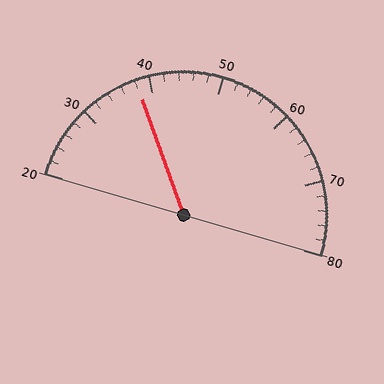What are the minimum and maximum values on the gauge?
The gauge ranges from 20 to 80.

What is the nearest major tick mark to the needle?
The nearest major tick mark is 40.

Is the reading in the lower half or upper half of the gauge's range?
The reading is in the lower half of the range (20 to 80).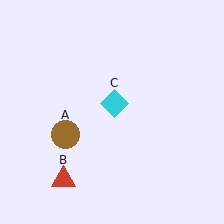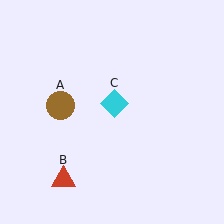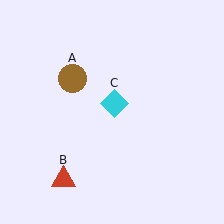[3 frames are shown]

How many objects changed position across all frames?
1 object changed position: brown circle (object A).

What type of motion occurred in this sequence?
The brown circle (object A) rotated clockwise around the center of the scene.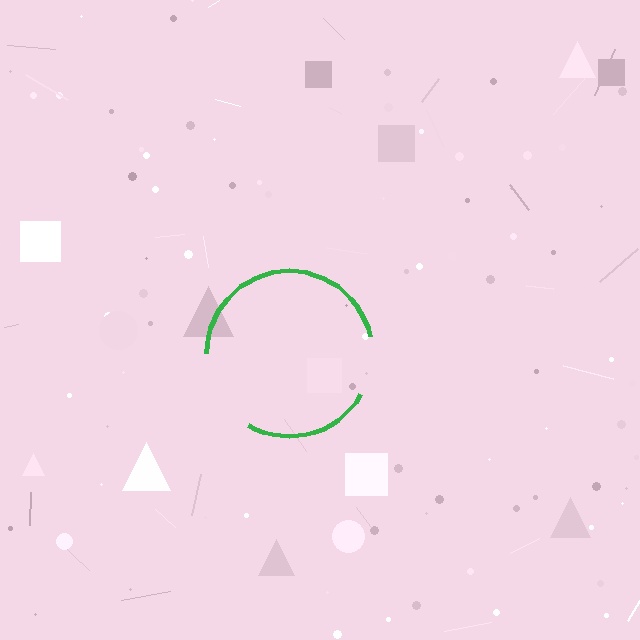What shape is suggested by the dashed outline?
The dashed outline suggests a circle.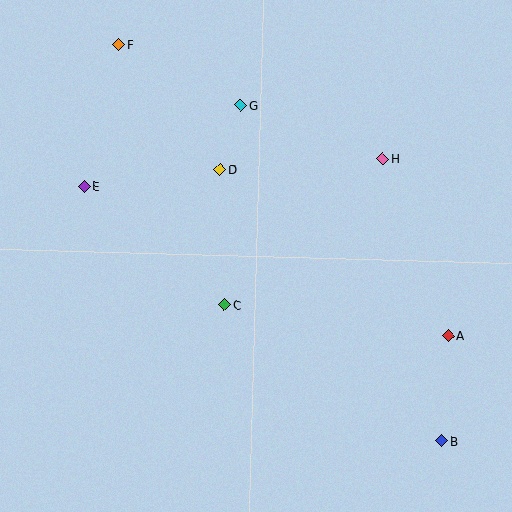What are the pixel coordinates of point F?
Point F is at (119, 45).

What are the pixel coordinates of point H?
Point H is at (383, 159).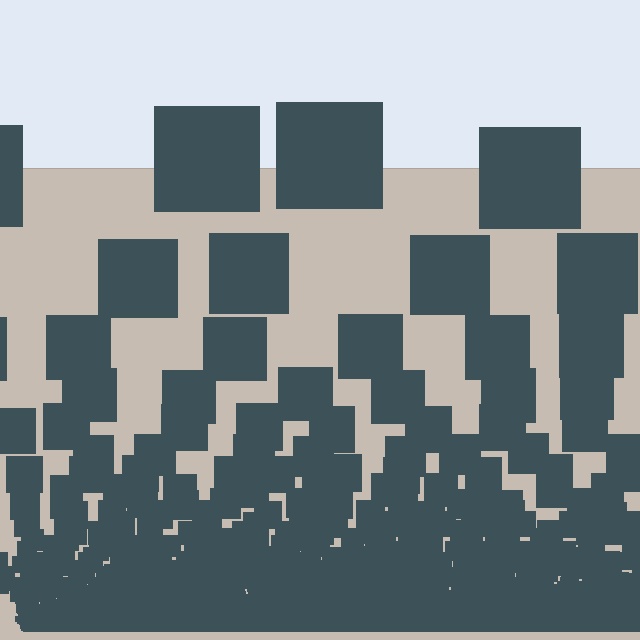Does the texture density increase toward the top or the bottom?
Density increases toward the bottom.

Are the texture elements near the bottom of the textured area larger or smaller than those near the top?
Smaller. The gradient is inverted — elements near the bottom are smaller and denser.